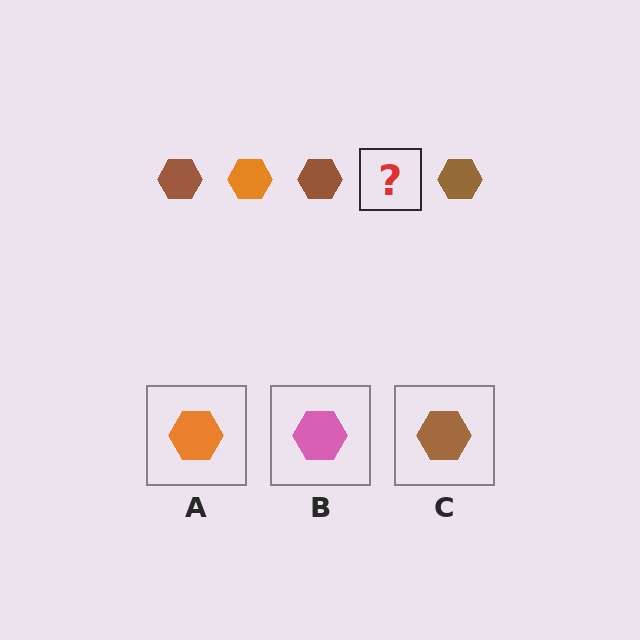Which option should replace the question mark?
Option A.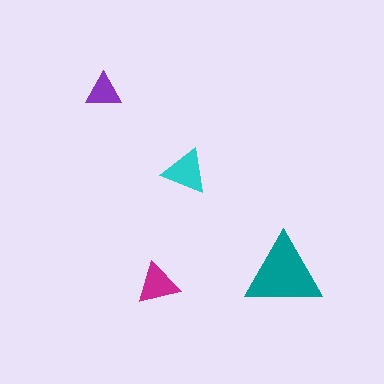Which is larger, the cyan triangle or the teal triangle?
The teal one.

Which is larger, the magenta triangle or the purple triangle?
The magenta one.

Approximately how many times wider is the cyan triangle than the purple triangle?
About 1.5 times wider.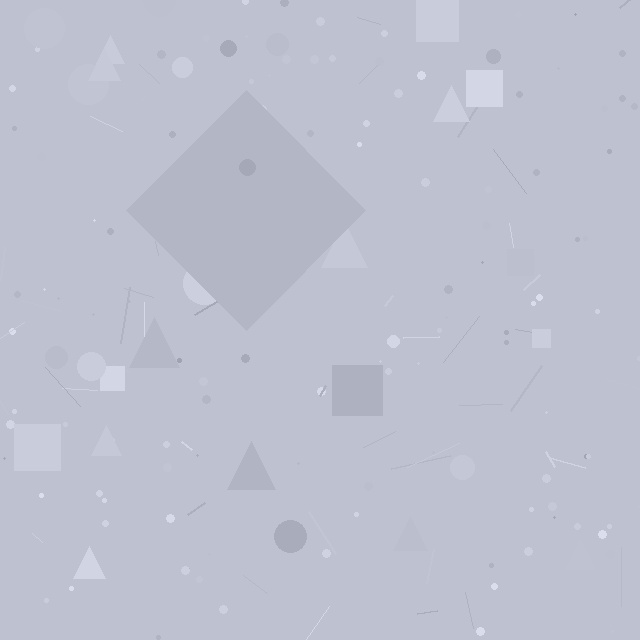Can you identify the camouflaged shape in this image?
The camouflaged shape is a diamond.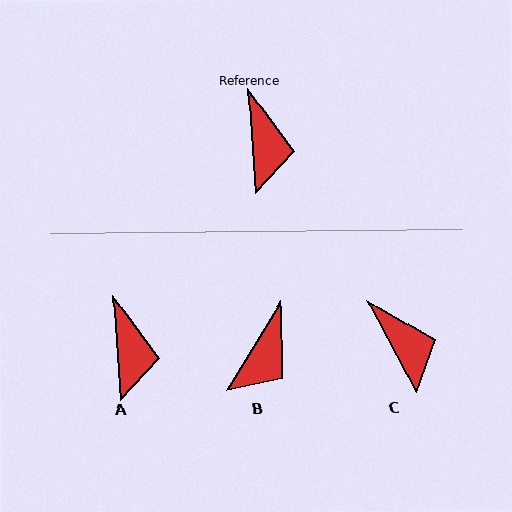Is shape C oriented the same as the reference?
No, it is off by about 24 degrees.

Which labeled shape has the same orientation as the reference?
A.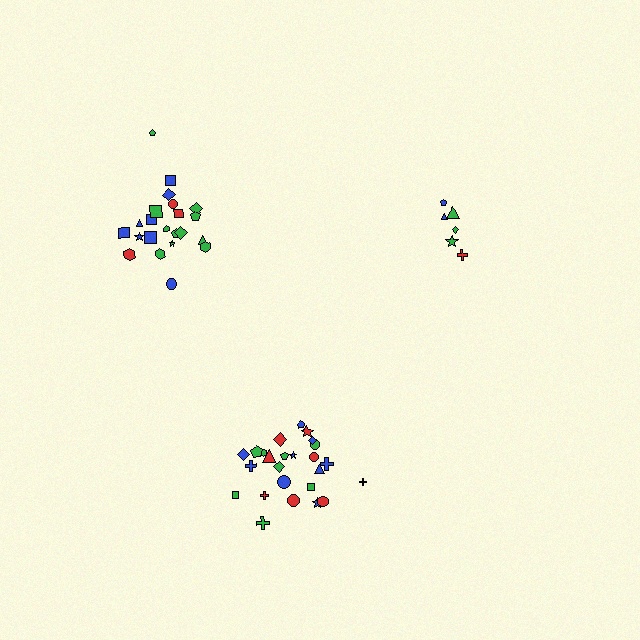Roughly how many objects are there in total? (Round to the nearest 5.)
Roughly 55 objects in total.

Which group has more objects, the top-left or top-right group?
The top-left group.